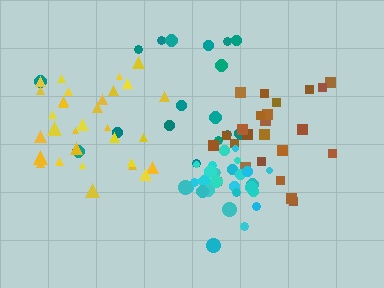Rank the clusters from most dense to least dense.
cyan, yellow, brown, teal.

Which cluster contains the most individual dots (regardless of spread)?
Yellow (31).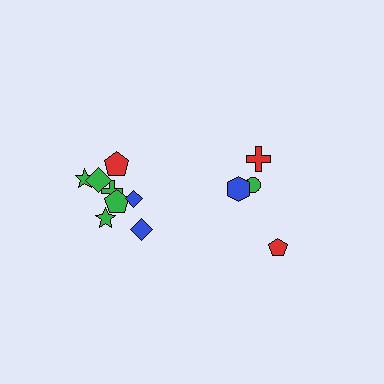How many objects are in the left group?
There are 8 objects.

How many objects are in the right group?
There are 4 objects.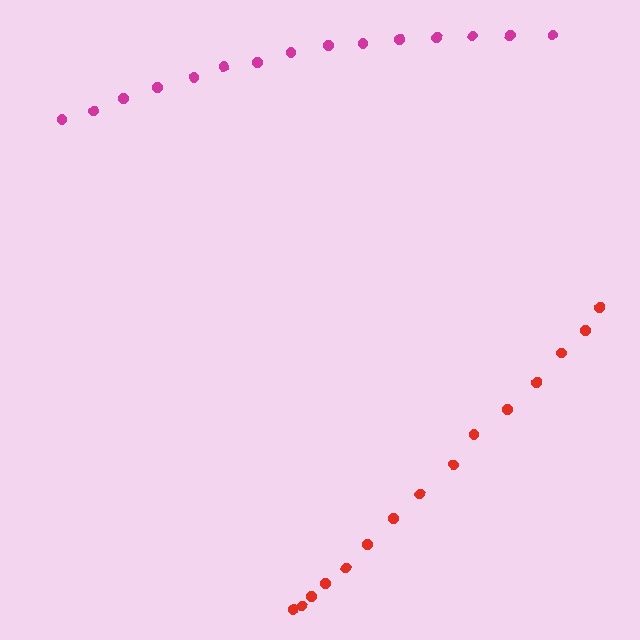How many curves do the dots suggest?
There are 2 distinct paths.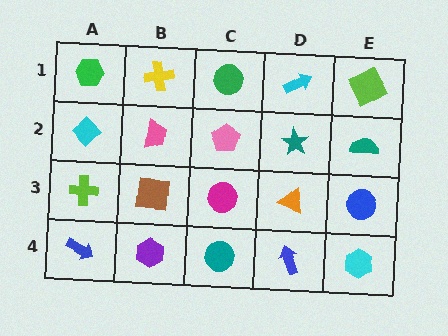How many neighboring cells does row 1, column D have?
3.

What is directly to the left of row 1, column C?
A yellow cross.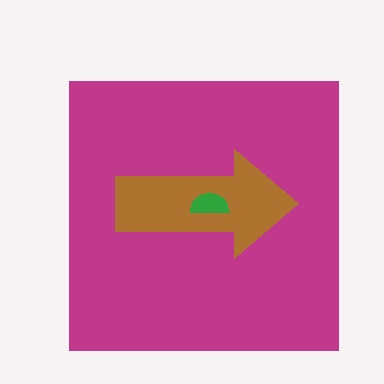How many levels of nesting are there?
3.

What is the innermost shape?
The green semicircle.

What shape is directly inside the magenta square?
The brown arrow.